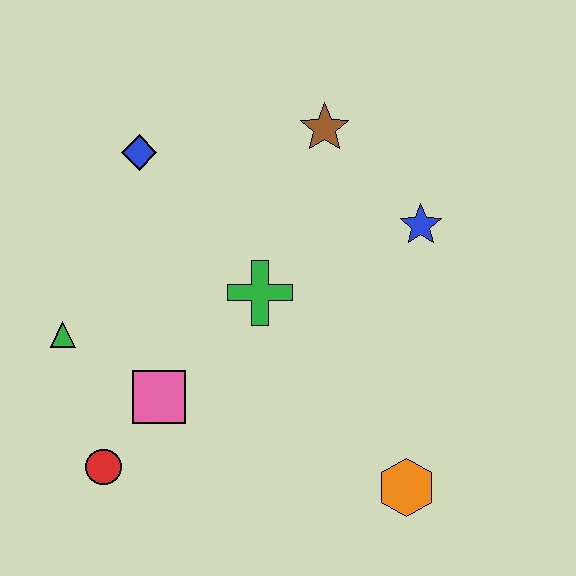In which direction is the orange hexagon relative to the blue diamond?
The orange hexagon is below the blue diamond.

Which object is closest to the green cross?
The pink square is closest to the green cross.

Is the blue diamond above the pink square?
Yes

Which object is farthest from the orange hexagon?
The blue diamond is farthest from the orange hexagon.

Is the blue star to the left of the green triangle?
No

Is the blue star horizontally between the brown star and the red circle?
No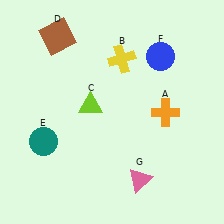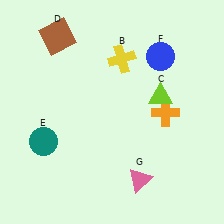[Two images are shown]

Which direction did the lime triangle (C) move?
The lime triangle (C) moved right.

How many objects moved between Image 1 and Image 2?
1 object moved between the two images.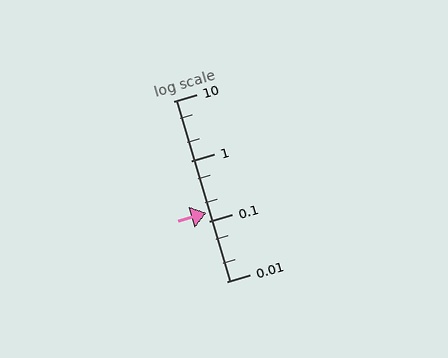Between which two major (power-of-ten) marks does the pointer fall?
The pointer is between 0.1 and 1.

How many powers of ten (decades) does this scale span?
The scale spans 3 decades, from 0.01 to 10.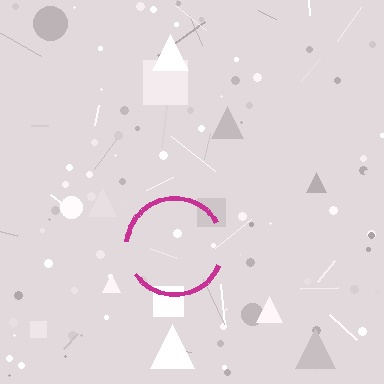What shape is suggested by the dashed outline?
The dashed outline suggests a circle.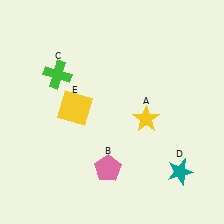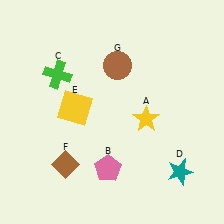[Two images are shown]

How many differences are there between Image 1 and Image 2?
There are 2 differences between the two images.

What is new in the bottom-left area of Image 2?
A brown diamond (F) was added in the bottom-left area of Image 2.